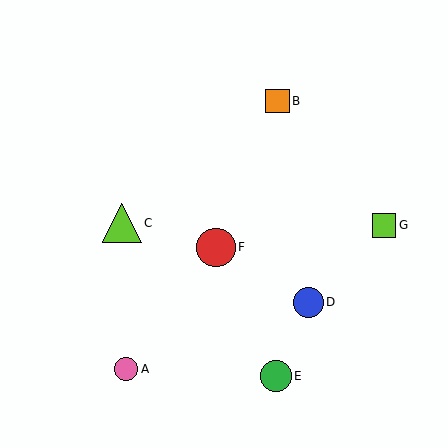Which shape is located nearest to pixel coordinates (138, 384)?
The pink circle (labeled A) at (126, 369) is nearest to that location.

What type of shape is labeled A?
Shape A is a pink circle.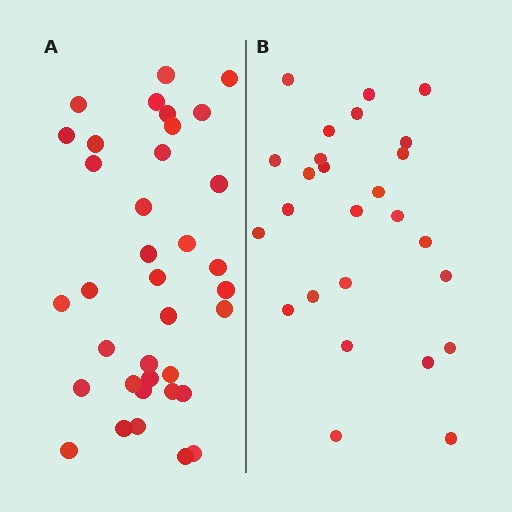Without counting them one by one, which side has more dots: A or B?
Region A (the left region) has more dots.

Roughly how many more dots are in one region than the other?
Region A has roughly 10 or so more dots than region B.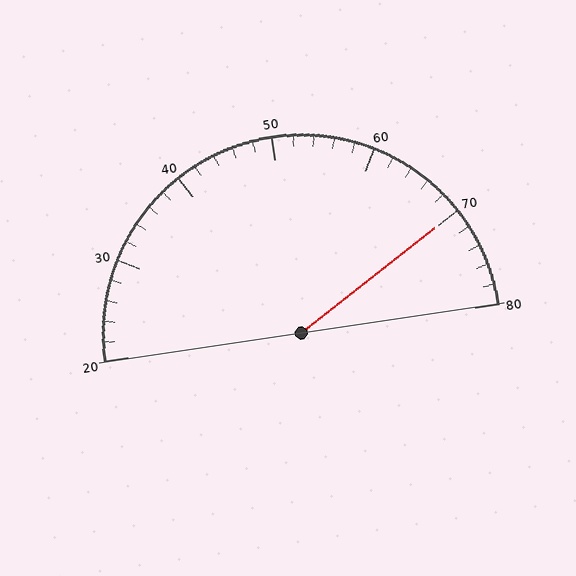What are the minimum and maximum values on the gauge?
The gauge ranges from 20 to 80.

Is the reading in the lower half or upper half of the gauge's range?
The reading is in the upper half of the range (20 to 80).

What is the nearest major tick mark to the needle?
The nearest major tick mark is 70.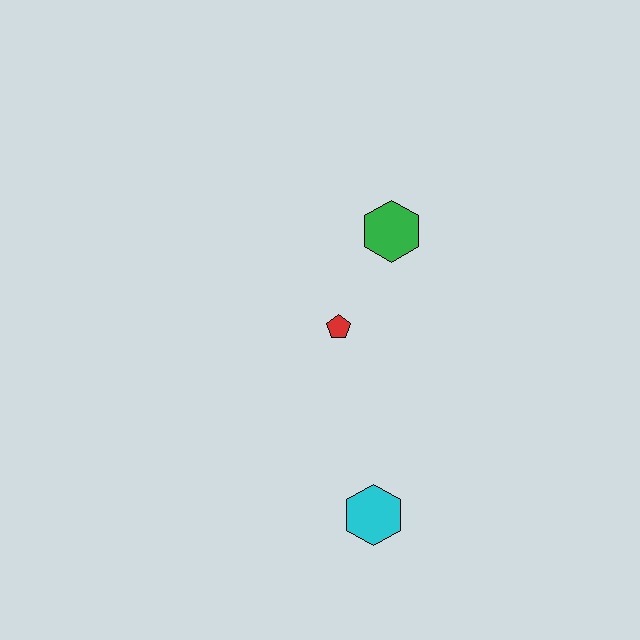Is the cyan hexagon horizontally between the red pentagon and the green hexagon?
Yes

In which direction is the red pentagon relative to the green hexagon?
The red pentagon is below the green hexagon.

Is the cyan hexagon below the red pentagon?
Yes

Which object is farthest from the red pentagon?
The cyan hexagon is farthest from the red pentagon.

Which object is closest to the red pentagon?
The green hexagon is closest to the red pentagon.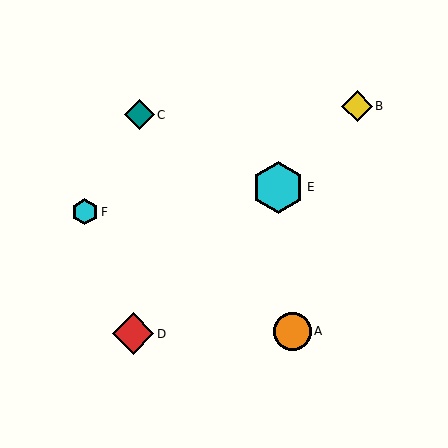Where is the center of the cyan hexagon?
The center of the cyan hexagon is at (278, 187).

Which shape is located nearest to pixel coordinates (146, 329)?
The red diamond (labeled D) at (133, 334) is nearest to that location.